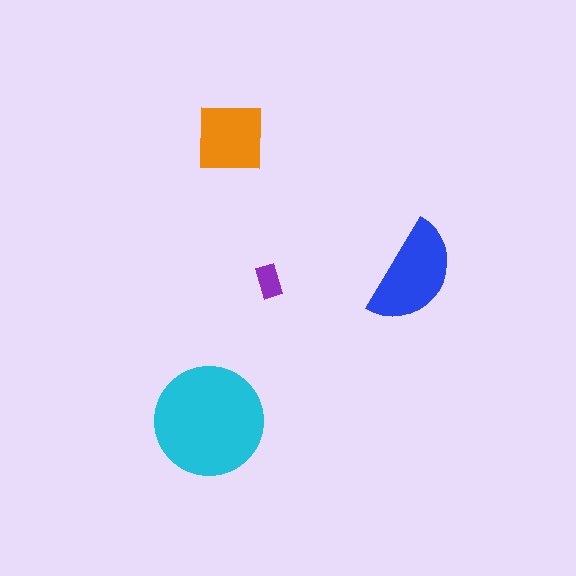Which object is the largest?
The cyan circle.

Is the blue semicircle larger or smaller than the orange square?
Larger.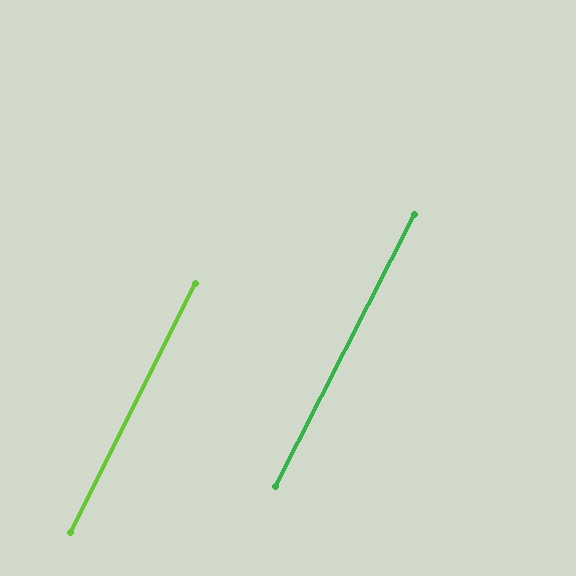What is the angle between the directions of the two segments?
Approximately 1 degree.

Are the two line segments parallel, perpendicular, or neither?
Parallel — their directions differ by only 0.5°.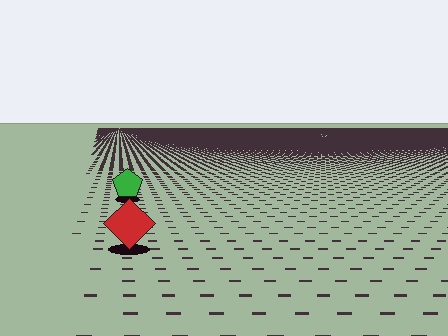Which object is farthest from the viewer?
The green pentagon is farthest from the viewer. It appears smaller and the ground texture around it is denser.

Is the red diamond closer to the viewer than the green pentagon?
Yes. The red diamond is closer — you can tell from the texture gradient: the ground texture is coarser near it.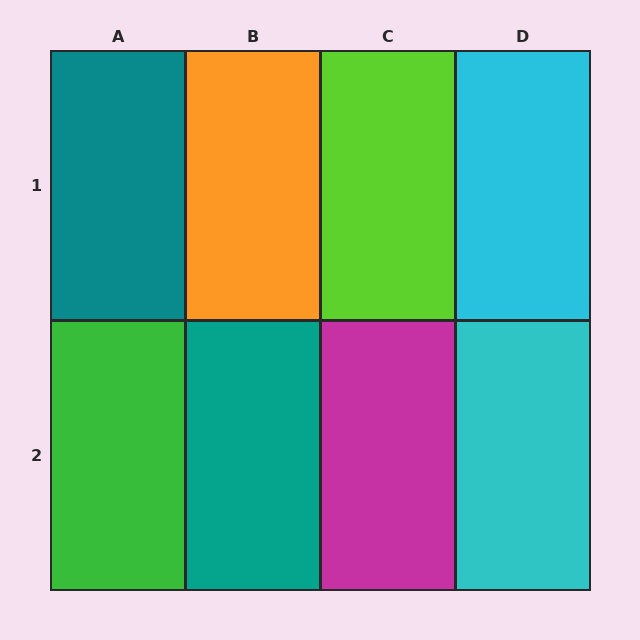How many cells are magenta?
1 cell is magenta.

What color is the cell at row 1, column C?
Lime.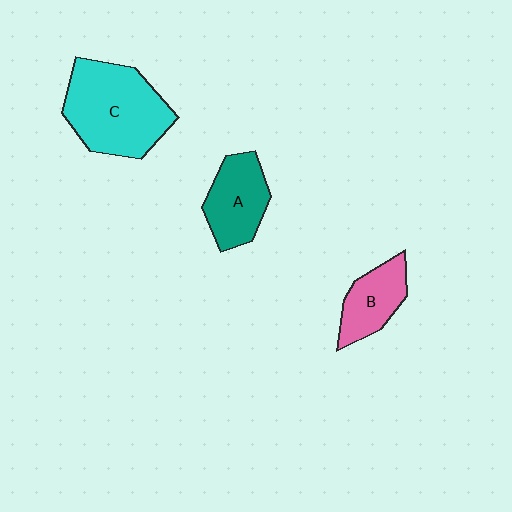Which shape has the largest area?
Shape C (cyan).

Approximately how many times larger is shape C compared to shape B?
Approximately 2.1 times.